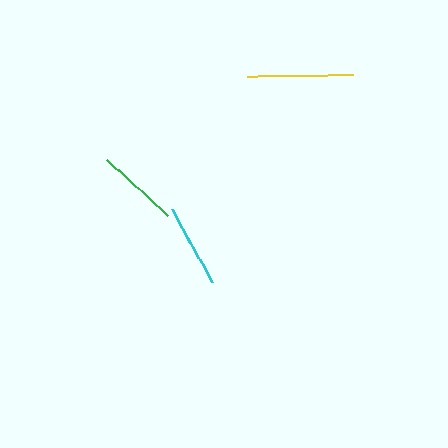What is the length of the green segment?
The green segment is approximately 83 pixels long.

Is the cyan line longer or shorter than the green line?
The cyan line is longer than the green line.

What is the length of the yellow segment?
The yellow segment is approximately 106 pixels long.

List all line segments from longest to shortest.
From longest to shortest: yellow, cyan, green.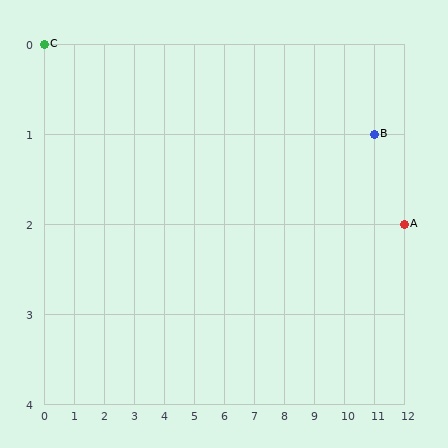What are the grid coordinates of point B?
Point B is at grid coordinates (11, 1).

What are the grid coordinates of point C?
Point C is at grid coordinates (0, 0).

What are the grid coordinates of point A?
Point A is at grid coordinates (12, 2).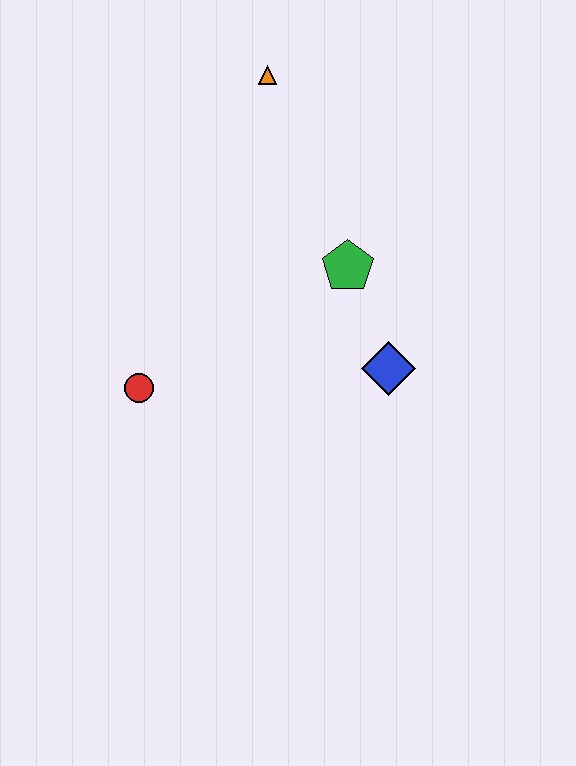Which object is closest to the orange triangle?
The green pentagon is closest to the orange triangle.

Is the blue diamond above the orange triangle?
No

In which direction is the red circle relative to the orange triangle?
The red circle is below the orange triangle.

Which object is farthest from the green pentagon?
The red circle is farthest from the green pentagon.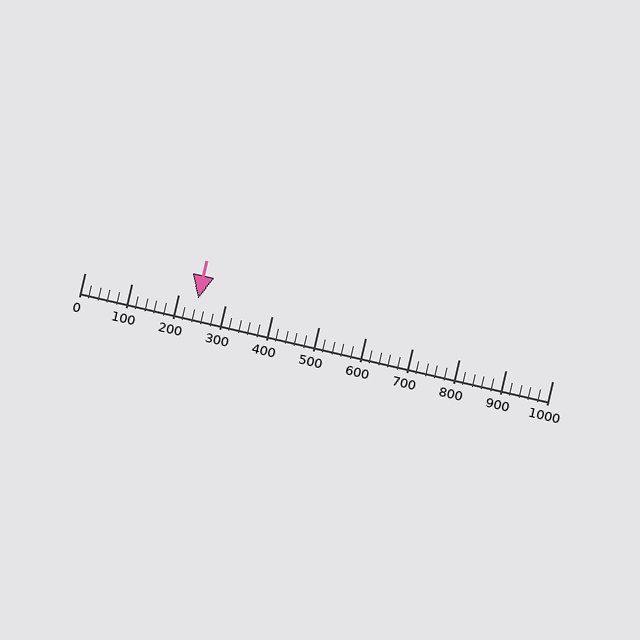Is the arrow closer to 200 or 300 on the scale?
The arrow is closer to 200.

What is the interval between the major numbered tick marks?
The major tick marks are spaced 100 units apart.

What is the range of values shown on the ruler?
The ruler shows values from 0 to 1000.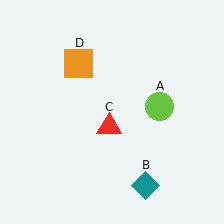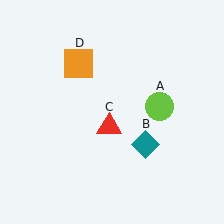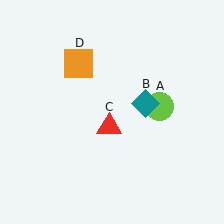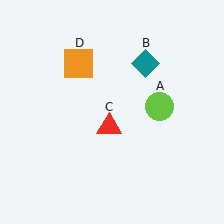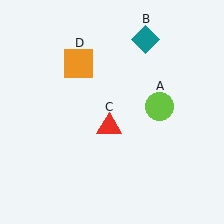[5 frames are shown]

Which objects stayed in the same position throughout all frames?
Lime circle (object A) and red triangle (object C) and orange square (object D) remained stationary.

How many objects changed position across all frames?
1 object changed position: teal diamond (object B).